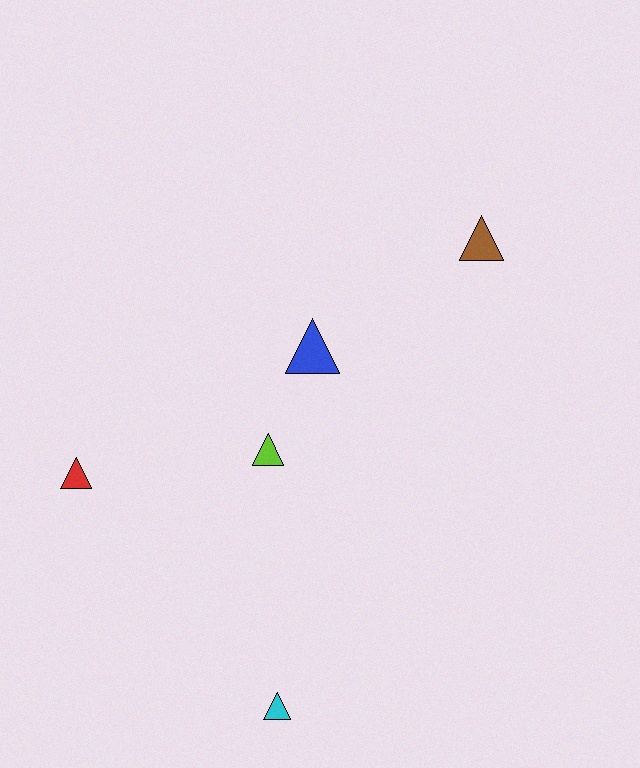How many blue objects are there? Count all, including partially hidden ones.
There is 1 blue object.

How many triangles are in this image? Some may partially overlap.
There are 5 triangles.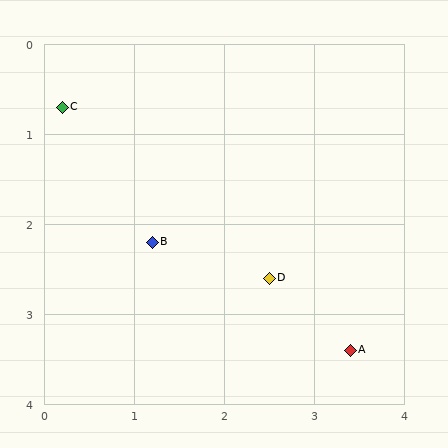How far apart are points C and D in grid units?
Points C and D are about 3.0 grid units apart.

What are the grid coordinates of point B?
Point B is at approximately (1.2, 2.2).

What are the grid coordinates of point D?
Point D is at approximately (2.5, 2.6).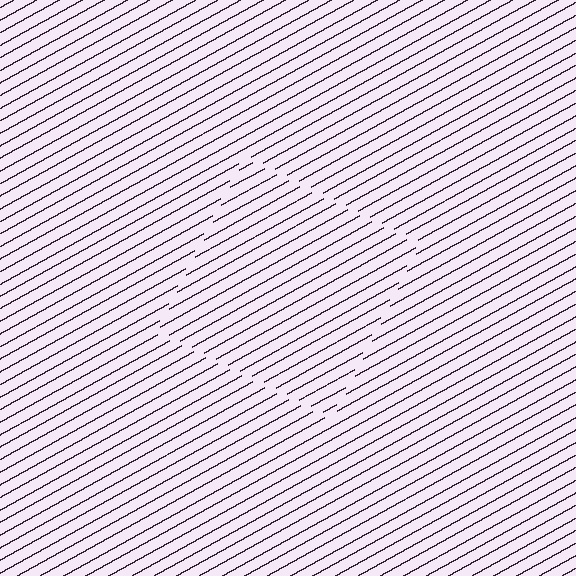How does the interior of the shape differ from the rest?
The interior of the shape contains the same grating, shifted by half a period — the contour is defined by the phase discontinuity where line-ends from the inner and outer gratings abut.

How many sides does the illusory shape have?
4 sides — the line-ends trace a square.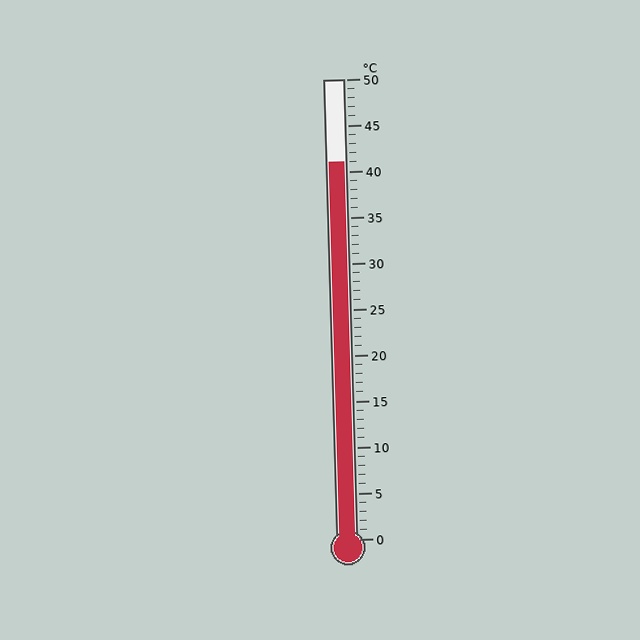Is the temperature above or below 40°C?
The temperature is above 40°C.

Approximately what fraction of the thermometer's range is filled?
The thermometer is filled to approximately 80% of its range.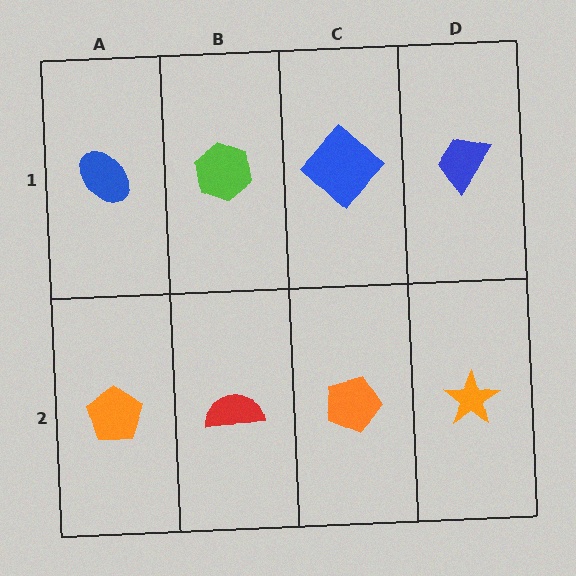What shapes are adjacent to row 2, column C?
A blue diamond (row 1, column C), a red semicircle (row 2, column B), an orange star (row 2, column D).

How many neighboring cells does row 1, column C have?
3.